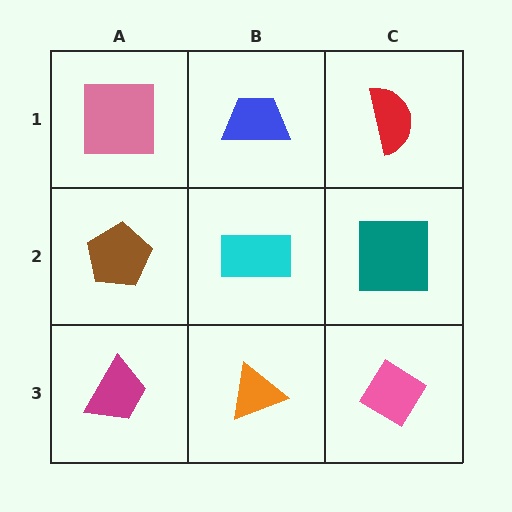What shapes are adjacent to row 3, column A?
A brown pentagon (row 2, column A), an orange triangle (row 3, column B).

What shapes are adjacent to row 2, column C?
A red semicircle (row 1, column C), a pink diamond (row 3, column C), a cyan rectangle (row 2, column B).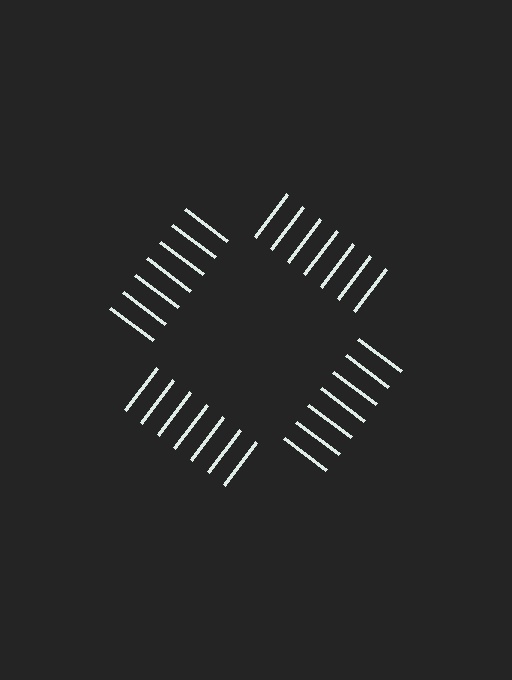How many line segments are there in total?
28 — 7 along each of the 4 edges.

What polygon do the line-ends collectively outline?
An illusory square — the line segments terminate on its edges but no continuous stroke is drawn.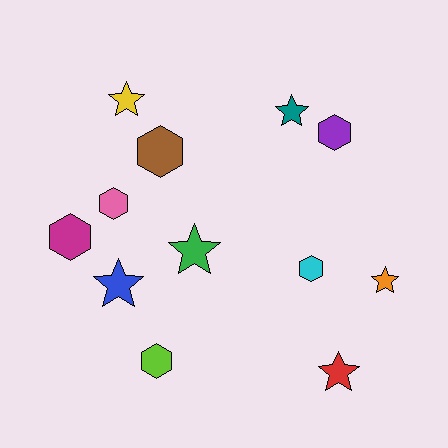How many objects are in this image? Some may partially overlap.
There are 12 objects.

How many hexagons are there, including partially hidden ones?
There are 6 hexagons.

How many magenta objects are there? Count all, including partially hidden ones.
There is 1 magenta object.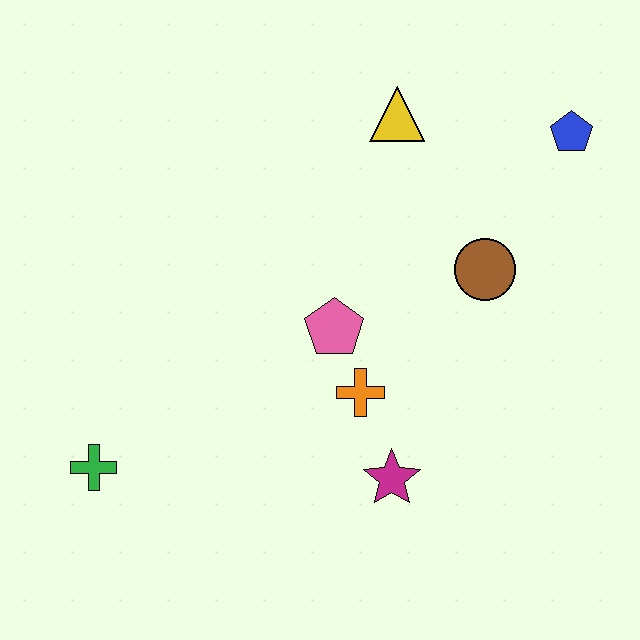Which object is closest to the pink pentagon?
The orange cross is closest to the pink pentagon.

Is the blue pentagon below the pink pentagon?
No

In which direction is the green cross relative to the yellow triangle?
The green cross is below the yellow triangle.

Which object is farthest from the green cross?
The blue pentagon is farthest from the green cross.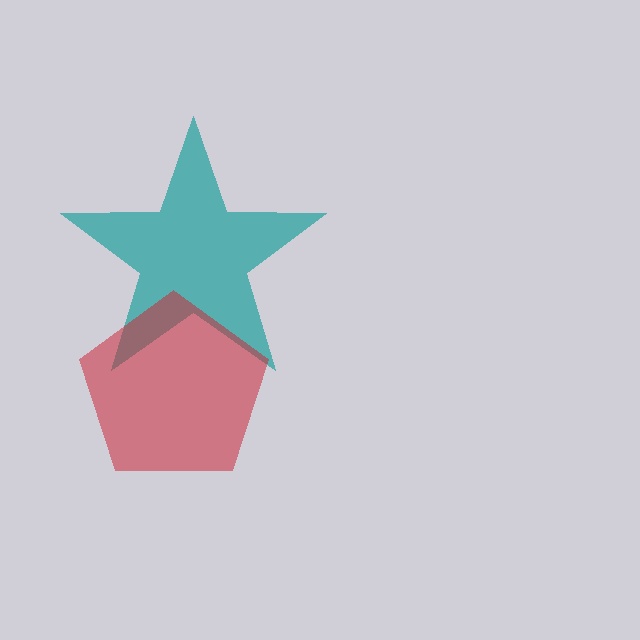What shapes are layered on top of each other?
The layered shapes are: a teal star, a red pentagon.